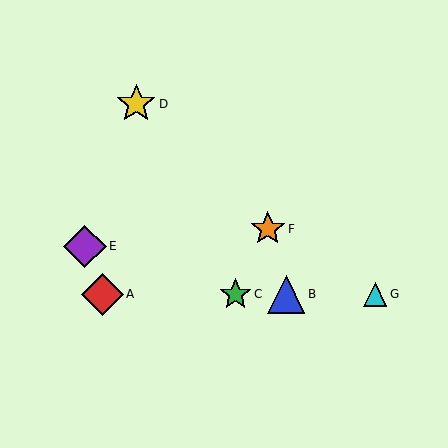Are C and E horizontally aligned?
No, C is at y≈294 and E is at y≈246.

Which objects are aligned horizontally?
Objects A, B, C, G are aligned horizontally.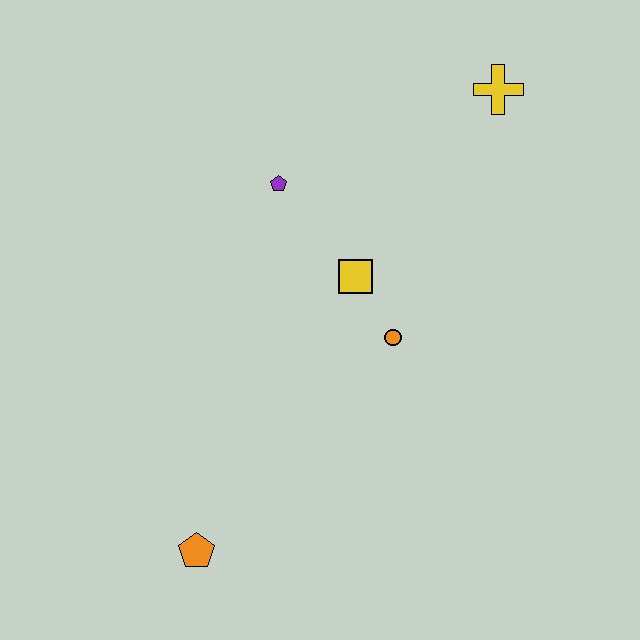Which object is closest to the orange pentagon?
The orange circle is closest to the orange pentagon.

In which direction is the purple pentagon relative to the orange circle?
The purple pentagon is above the orange circle.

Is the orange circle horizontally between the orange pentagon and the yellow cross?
Yes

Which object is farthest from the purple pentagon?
The orange pentagon is farthest from the purple pentagon.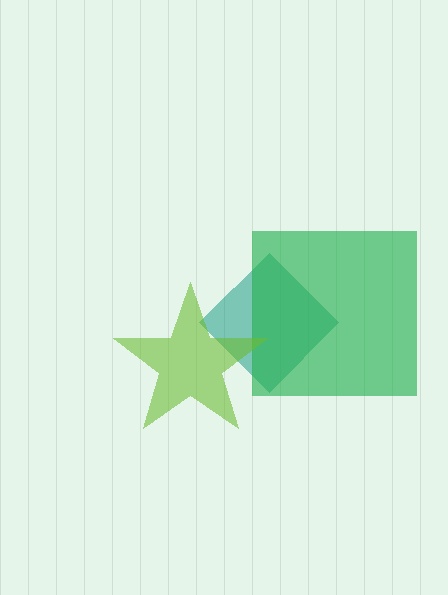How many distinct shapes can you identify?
There are 3 distinct shapes: a teal diamond, a green square, a lime star.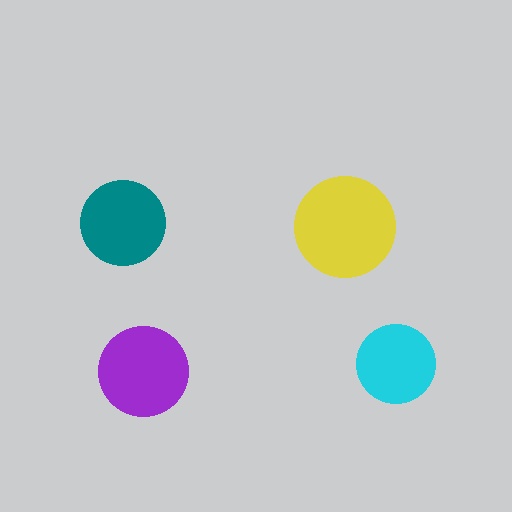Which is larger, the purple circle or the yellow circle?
The yellow one.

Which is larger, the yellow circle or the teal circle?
The yellow one.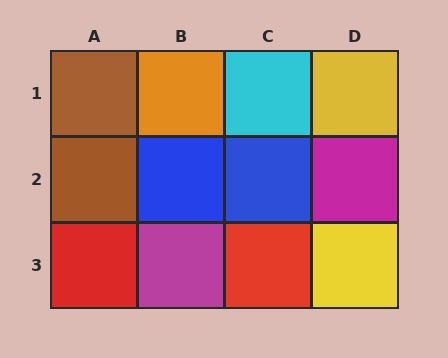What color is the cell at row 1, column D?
Yellow.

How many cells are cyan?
1 cell is cyan.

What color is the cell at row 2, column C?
Blue.